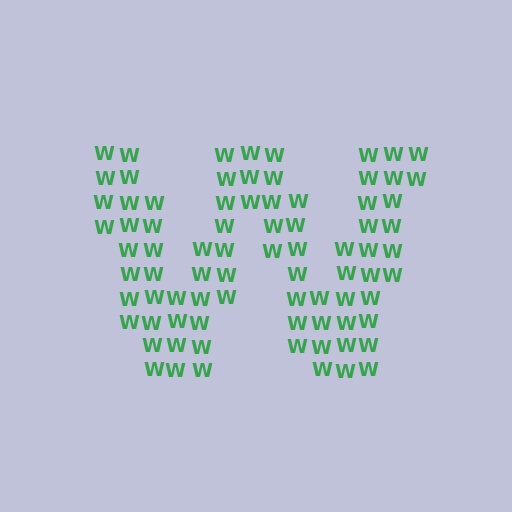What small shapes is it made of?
It is made of small letter W's.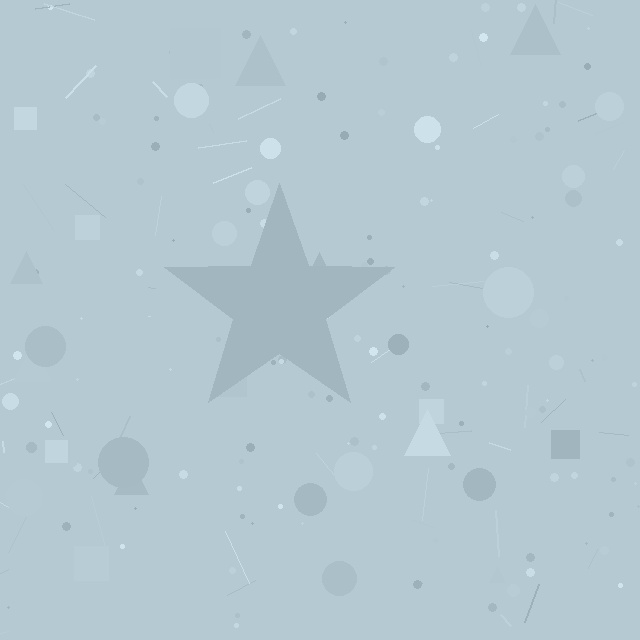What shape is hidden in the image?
A star is hidden in the image.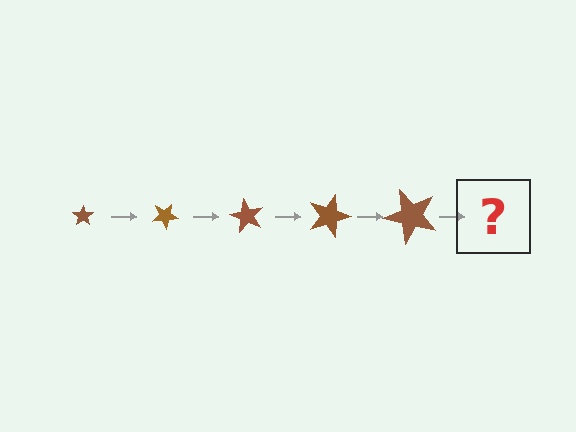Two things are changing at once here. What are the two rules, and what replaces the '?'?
The two rules are that the star grows larger each step and it rotates 30 degrees each step. The '?' should be a star, larger than the previous one and rotated 150 degrees from the start.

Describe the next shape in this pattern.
It should be a star, larger than the previous one and rotated 150 degrees from the start.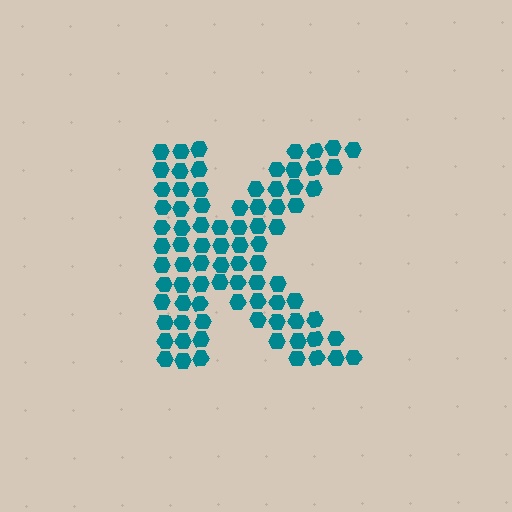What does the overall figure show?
The overall figure shows the letter K.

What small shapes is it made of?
It is made of small hexagons.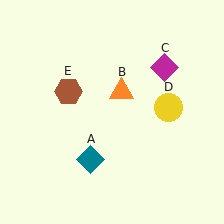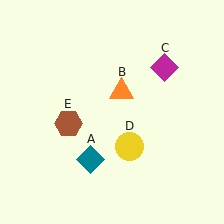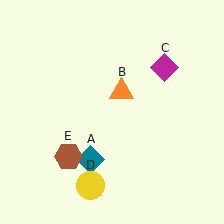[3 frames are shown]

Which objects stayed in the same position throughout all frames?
Teal diamond (object A) and orange triangle (object B) and magenta diamond (object C) remained stationary.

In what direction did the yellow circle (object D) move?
The yellow circle (object D) moved down and to the left.